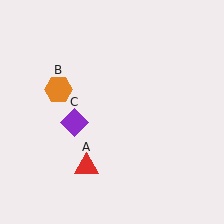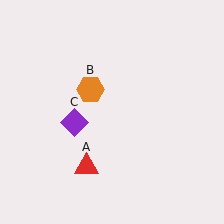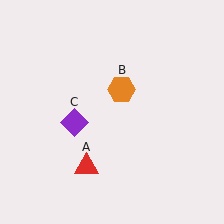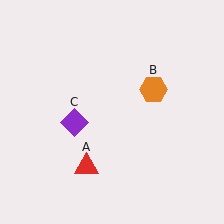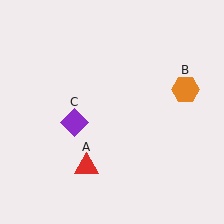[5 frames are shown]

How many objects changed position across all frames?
1 object changed position: orange hexagon (object B).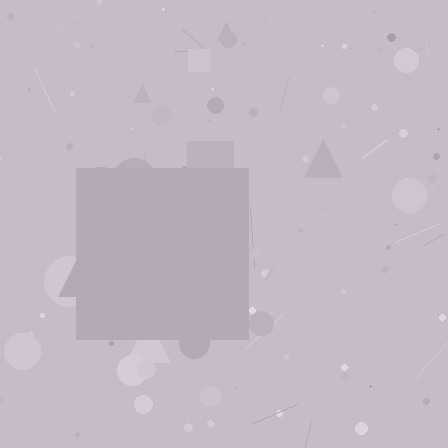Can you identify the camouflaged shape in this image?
The camouflaged shape is a square.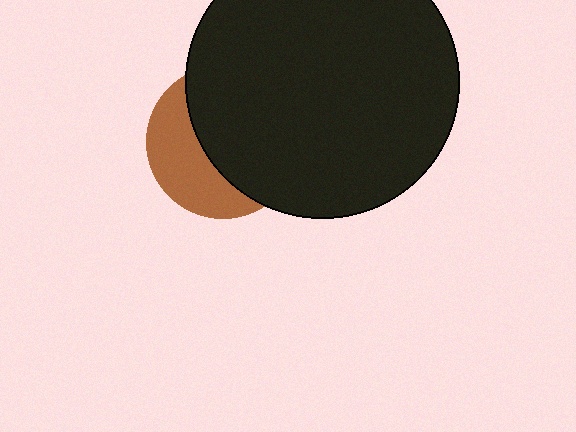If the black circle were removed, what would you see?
You would see the complete brown circle.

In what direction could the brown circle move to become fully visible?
The brown circle could move left. That would shift it out from behind the black circle entirely.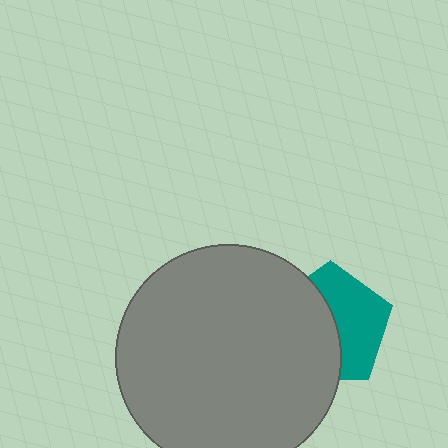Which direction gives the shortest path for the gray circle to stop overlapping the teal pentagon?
Moving left gives the shortest separation.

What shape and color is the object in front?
The object in front is a gray circle.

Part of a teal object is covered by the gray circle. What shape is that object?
It is a pentagon.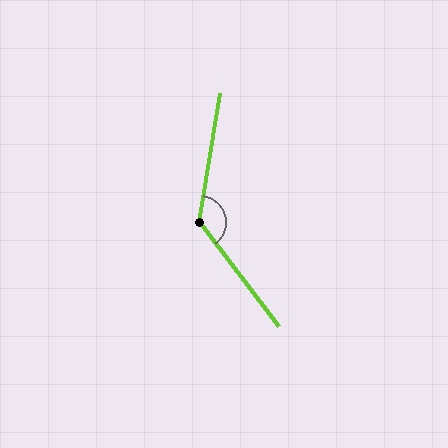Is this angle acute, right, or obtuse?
It is obtuse.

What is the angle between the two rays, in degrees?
Approximately 133 degrees.